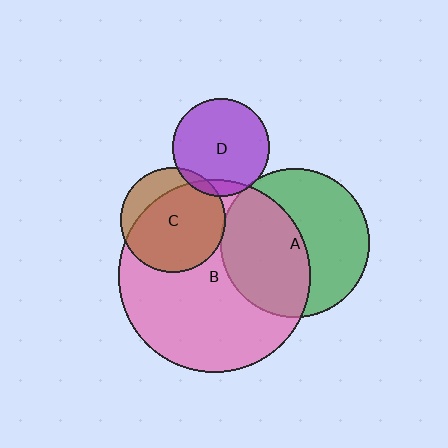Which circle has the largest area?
Circle B (pink).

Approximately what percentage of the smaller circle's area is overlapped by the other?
Approximately 75%.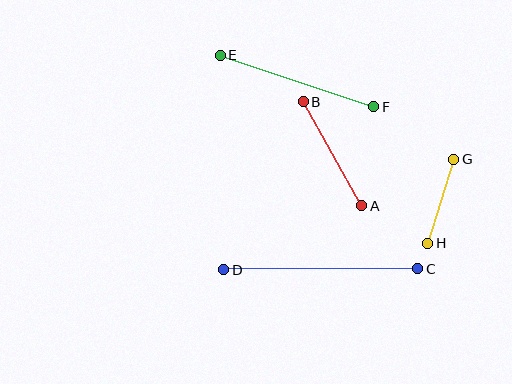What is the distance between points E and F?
The distance is approximately 162 pixels.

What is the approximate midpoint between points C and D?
The midpoint is at approximately (321, 269) pixels.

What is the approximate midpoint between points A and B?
The midpoint is at approximately (332, 154) pixels.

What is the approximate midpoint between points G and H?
The midpoint is at approximately (441, 201) pixels.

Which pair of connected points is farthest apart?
Points C and D are farthest apart.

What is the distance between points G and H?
The distance is approximately 88 pixels.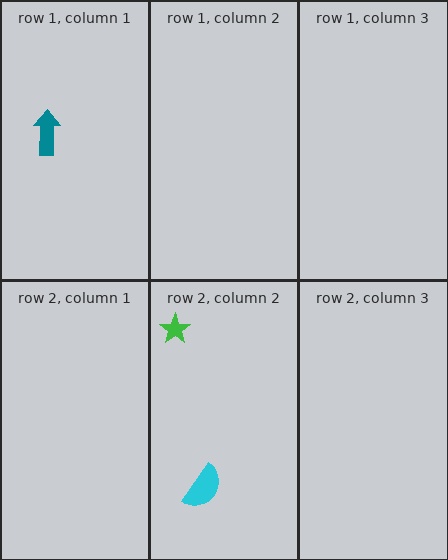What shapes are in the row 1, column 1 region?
The teal arrow.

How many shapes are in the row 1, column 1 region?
1.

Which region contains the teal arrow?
The row 1, column 1 region.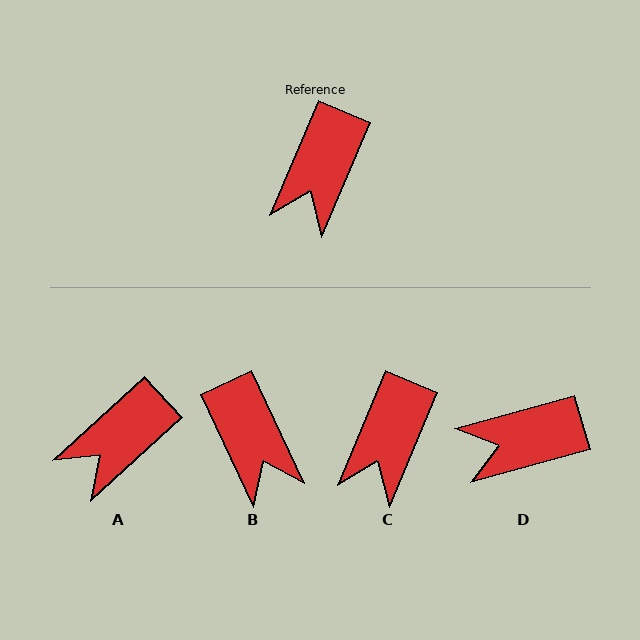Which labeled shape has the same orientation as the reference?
C.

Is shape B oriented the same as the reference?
No, it is off by about 48 degrees.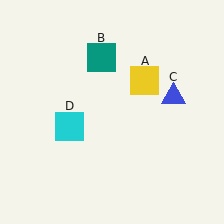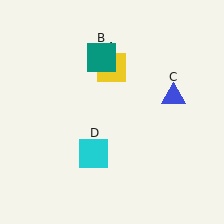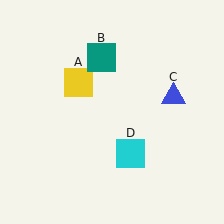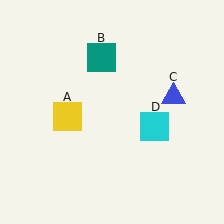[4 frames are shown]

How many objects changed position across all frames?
2 objects changed position: yellow square (object A), cyan square (object D).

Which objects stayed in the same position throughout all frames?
Teal square (object B) and blue triangle (object C) remained stationary.